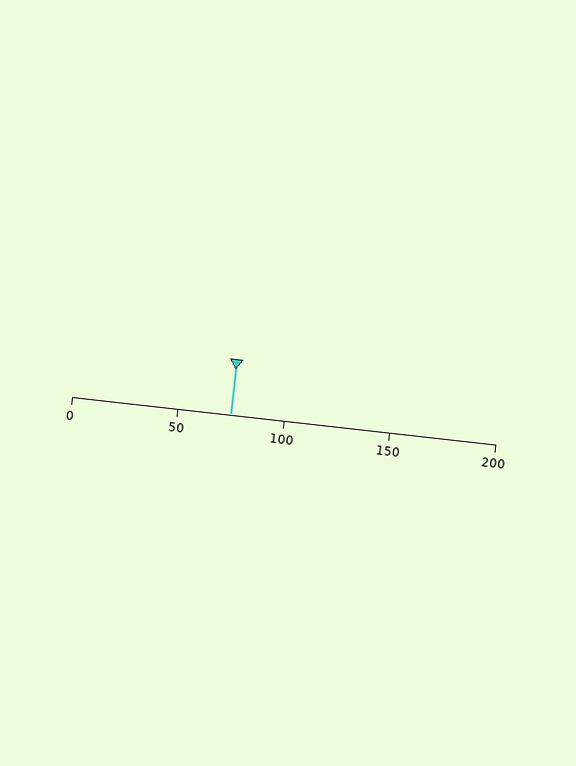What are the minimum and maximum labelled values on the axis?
The axis runs from 0 to 200.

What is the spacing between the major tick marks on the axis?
The major ticks are spaced 50 apart.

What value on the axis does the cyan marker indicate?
The marker indicates approximately 75.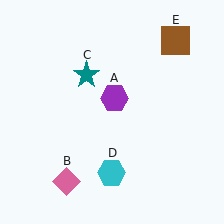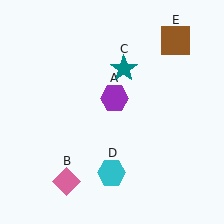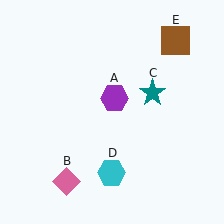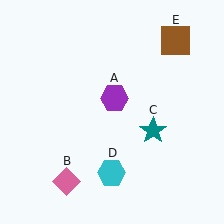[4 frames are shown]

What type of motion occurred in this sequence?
The teal star (object C) rotated clockwise around the center of the scene.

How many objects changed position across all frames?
1 object changed position: teal star (object C).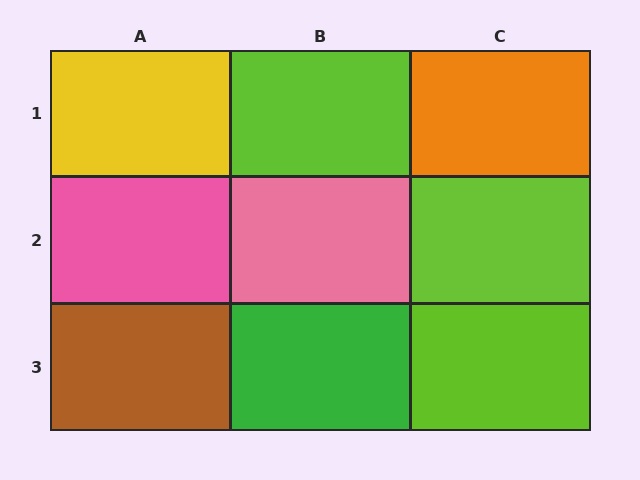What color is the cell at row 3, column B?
Green.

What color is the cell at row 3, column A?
Brown.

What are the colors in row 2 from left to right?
Pink, pink, lime.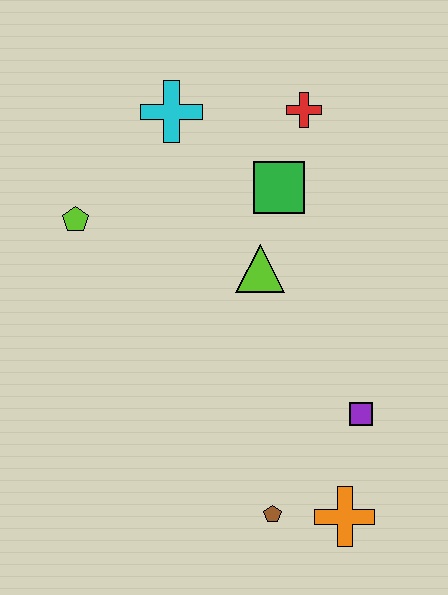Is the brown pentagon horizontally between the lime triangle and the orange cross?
Yes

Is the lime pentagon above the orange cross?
Yes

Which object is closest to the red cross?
The green square is closest to the red cross.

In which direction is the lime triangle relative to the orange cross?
The lime triangle is above the orange cross.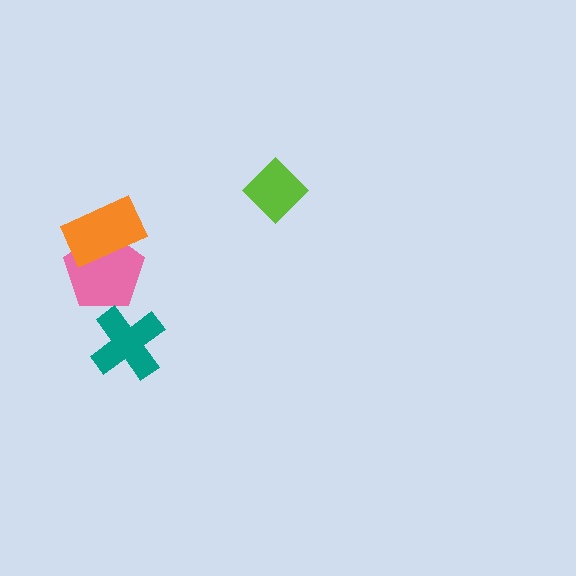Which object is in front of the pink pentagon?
The orange rectangle is in front of the pink pentagon.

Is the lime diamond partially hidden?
No, no other shape covers it.